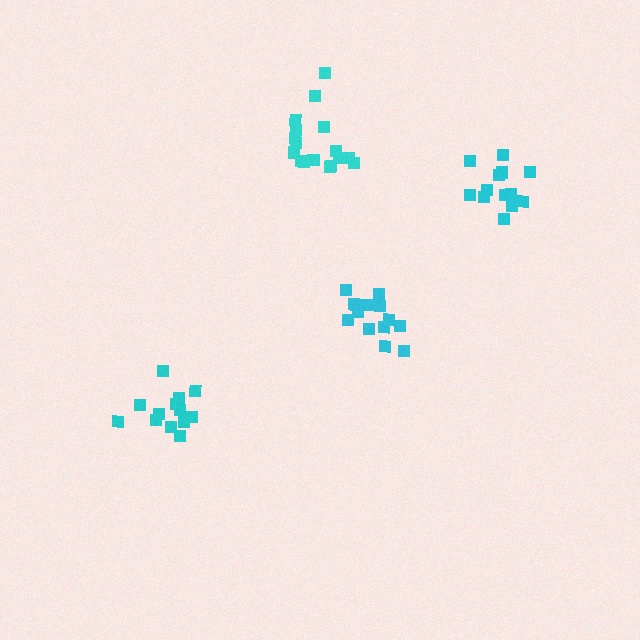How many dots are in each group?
Group 1: 17 dots, Group 2: 14 dots, Group 3: 14 dots, Group 4: 15 dots (60 total).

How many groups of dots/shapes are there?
There are 4 groups.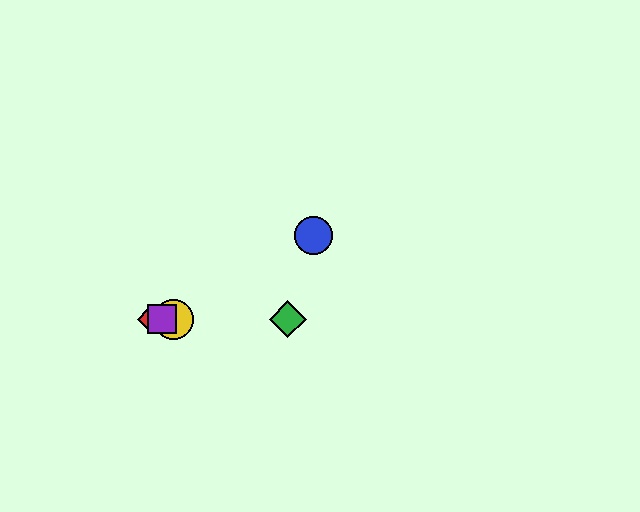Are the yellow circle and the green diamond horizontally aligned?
Yes, both are at y≈319.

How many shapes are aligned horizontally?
4 shapes (the red diamond, the green diamond, the yellow circle, the purple square) are aligned horizontally.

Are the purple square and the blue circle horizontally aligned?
No, the purple square is at y≈319 and the blue circle is at y≈235.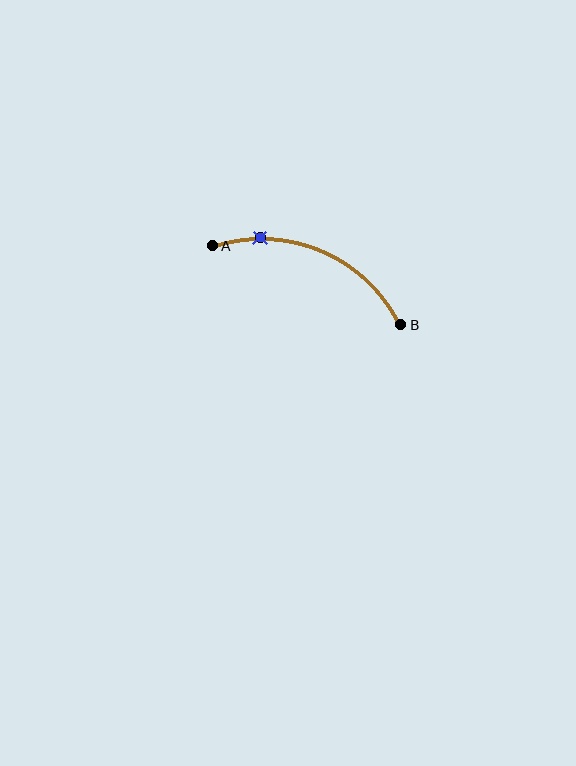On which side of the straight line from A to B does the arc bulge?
The arc bulges above the straight line connecting A and B.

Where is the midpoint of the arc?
The arc midpoint is the point on the curve farthest from the straight line joining A and B. It sits above that line.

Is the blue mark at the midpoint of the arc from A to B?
No. The blue mark lies on the arc but is closer to endpoint A. The arc midpoint would be at the point on the curve equidistant along the arc from both A and B.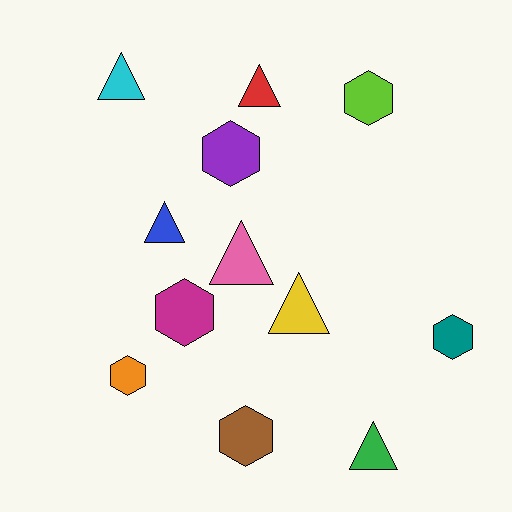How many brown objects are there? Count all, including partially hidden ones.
There is 1 brown object.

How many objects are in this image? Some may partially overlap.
There are 12 objects.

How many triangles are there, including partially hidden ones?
There are 6 triangles.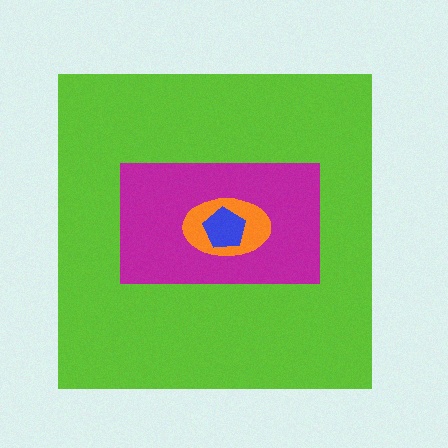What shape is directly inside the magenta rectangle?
The orange ellipse.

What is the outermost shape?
The lime square.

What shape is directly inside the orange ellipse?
The blue pentagon.